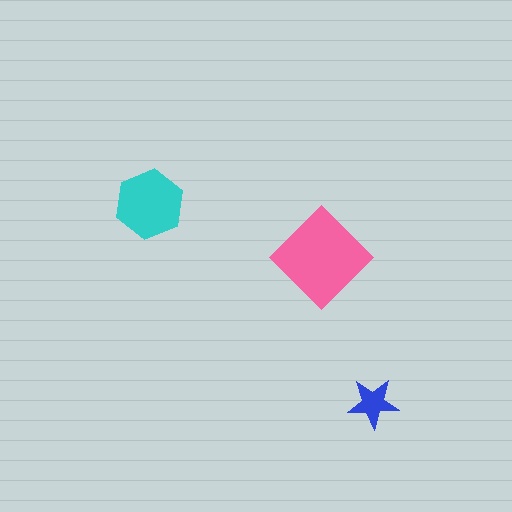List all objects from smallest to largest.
The blue star, the cyan hexagon, the pink diamond.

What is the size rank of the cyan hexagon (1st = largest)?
2nd.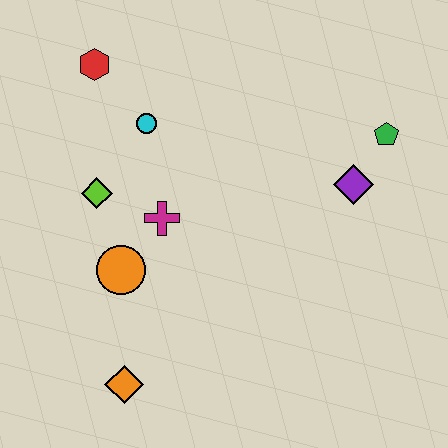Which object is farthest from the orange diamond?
The green pentagon is farthest from the orange diamond.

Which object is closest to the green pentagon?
The purple diamond is closest to the green pentagon.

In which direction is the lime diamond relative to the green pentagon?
The lime diamond is to the left of the green pentagon.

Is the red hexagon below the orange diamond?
No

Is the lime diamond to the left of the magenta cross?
Yes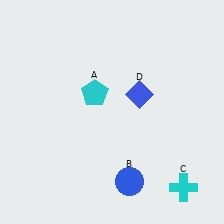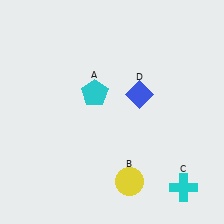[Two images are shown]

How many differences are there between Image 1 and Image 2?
There is 1 difference between the two images.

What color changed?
The circle (B) changed from blue in Image 1 to yellow in Image 2.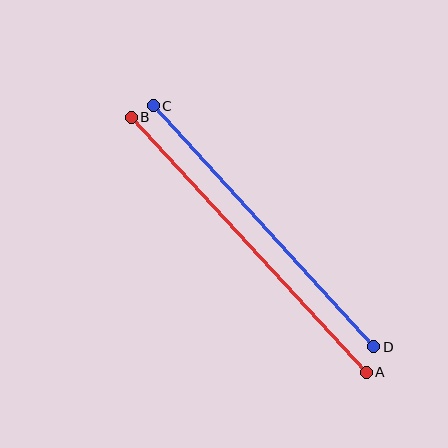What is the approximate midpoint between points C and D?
The midpoint is at approximately (263, 226) pixels.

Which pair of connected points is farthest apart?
Points A and B are farthest apart.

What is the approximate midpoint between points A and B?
The midpoint is at approximately (249, 245) pixels.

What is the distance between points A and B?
The distance is approximately 347 pixels.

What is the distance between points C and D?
The distance is approximately 327 pixels.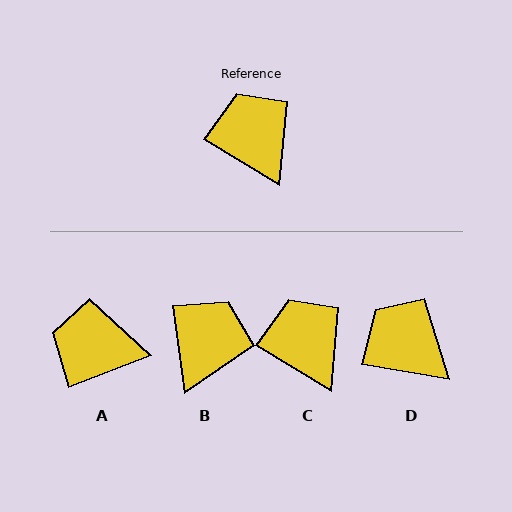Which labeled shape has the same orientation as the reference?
C.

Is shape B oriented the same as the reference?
No, it is off by about 50 degrees.